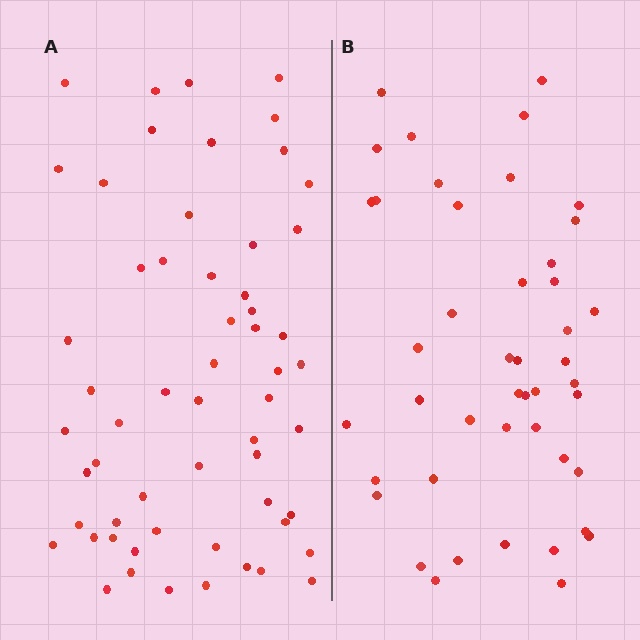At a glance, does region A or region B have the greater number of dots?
Region A (the left region) has more dots.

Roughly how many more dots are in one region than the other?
Region A has approximately 15 more dots than region B.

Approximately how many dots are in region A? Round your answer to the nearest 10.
About 60 dots. (The exact count is 58, which rounds to 60.)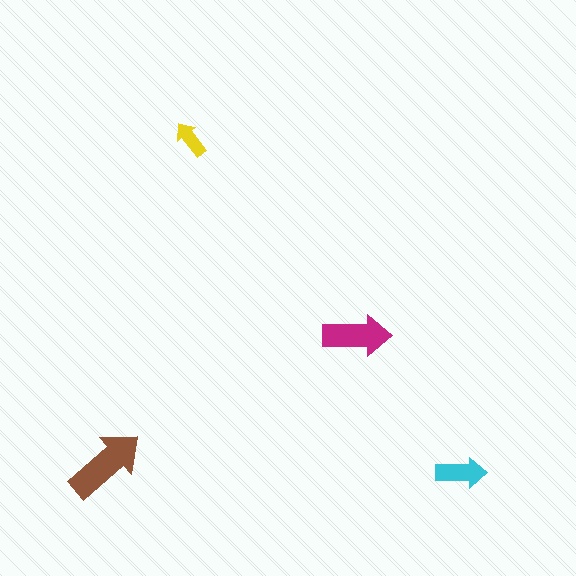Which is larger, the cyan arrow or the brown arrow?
The brown one.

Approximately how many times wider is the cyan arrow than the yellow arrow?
About 1.5 times wider.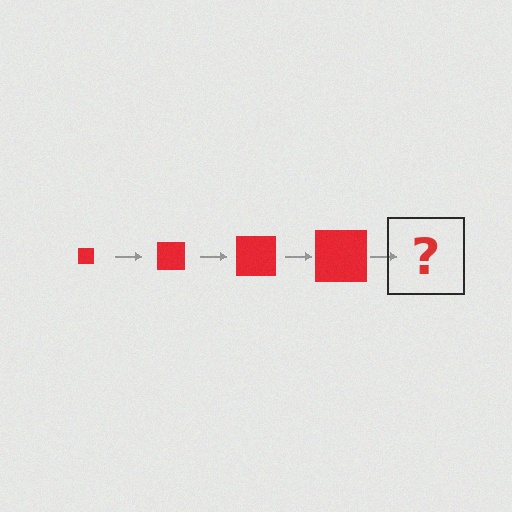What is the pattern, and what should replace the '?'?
The pattern is that the square gets progressively larger each step. The '?' should be a red square, larger than the previous one.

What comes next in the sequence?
The next element should be a red square, larger than the previous one.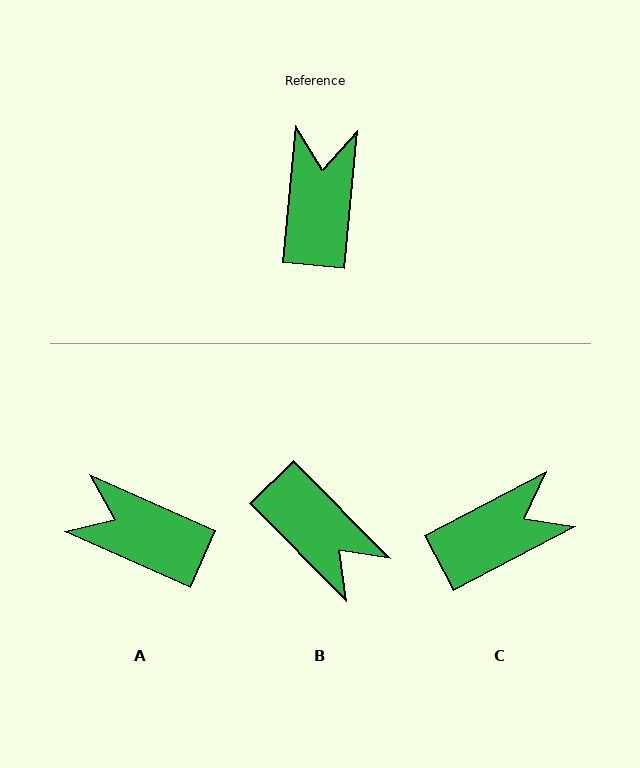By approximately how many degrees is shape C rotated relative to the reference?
Approximately 57 degrees clockwise.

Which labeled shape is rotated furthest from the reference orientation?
B, about 130 degrees away.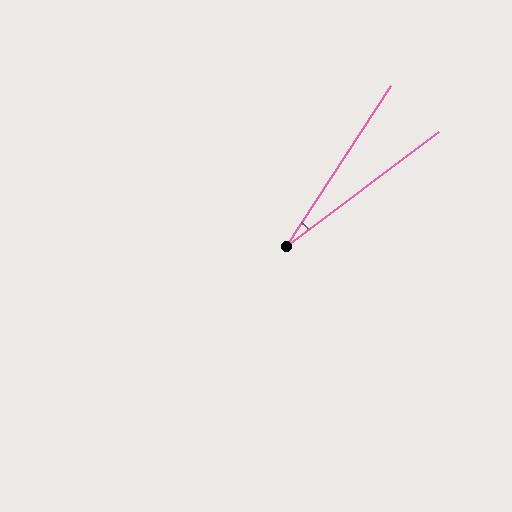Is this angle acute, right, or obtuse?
It is acute.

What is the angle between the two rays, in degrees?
Approximately 20 degrees.